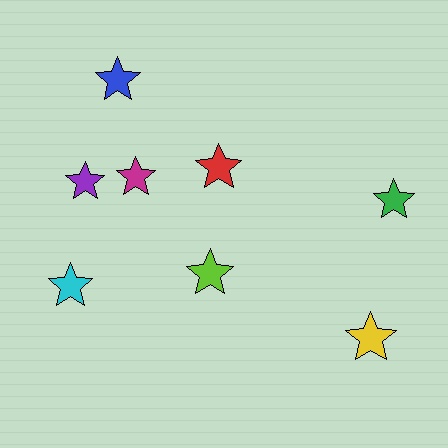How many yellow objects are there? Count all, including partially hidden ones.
There is 1 yellow object.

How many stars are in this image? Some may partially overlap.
There are 8 stars.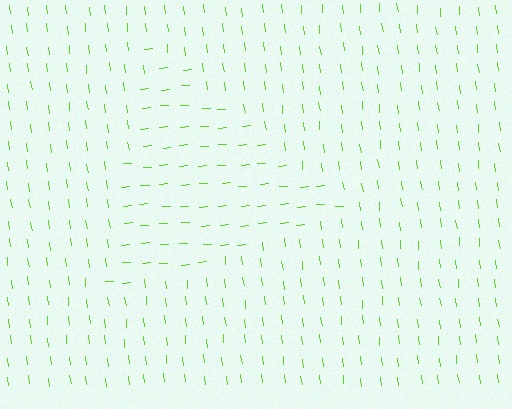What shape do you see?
I see a triangle.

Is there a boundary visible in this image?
Yes, there is a texture boundary formed by a change in line orientation.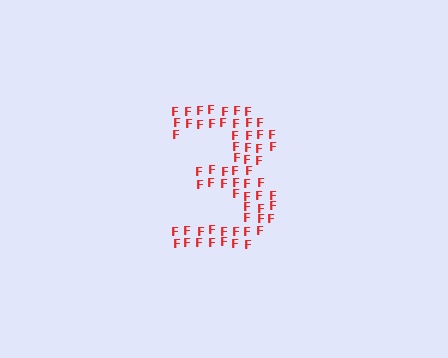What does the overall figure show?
The overall figure shows the digit 3.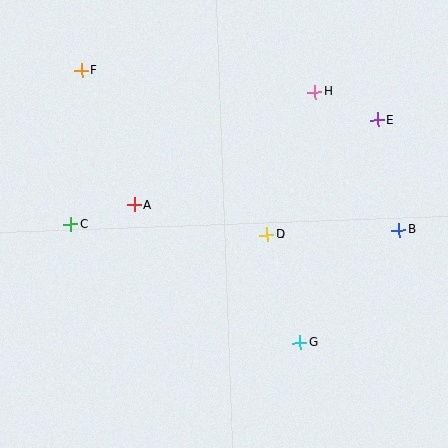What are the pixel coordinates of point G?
Point G is at (300, 343).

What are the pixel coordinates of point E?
Point E is at (378, 120).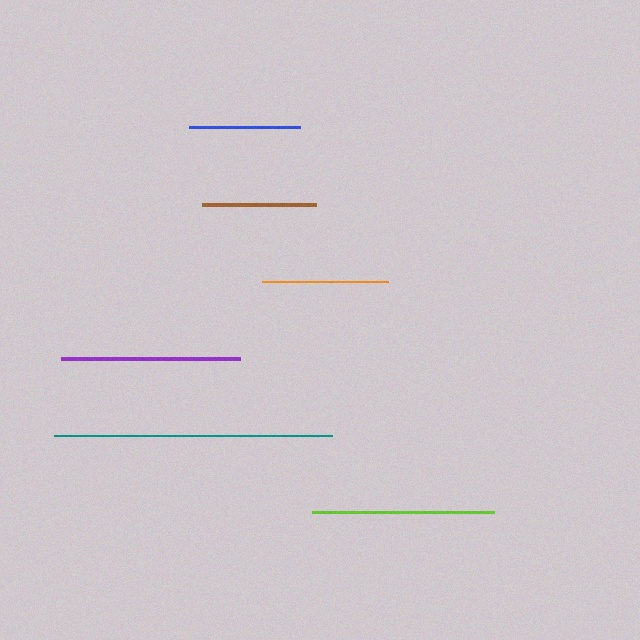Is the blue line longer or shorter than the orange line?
The orange line is longer than the blue line.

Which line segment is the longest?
The teal line is the longest at approximately 278 pixels.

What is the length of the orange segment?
The orange segment is approximately 126 pixels long.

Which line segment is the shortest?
The blue line is the shortest at approximately 111 pixels.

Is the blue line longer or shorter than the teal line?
The teal line is longer than the blue line.